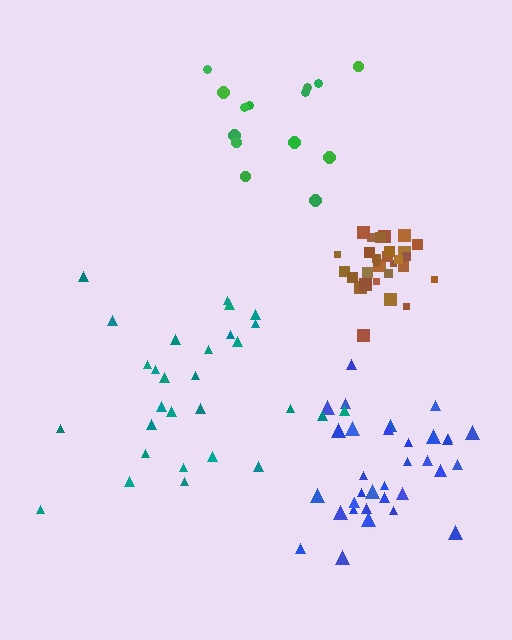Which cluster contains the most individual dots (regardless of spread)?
Blue (34).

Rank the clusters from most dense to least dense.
brown, blue, teal, green.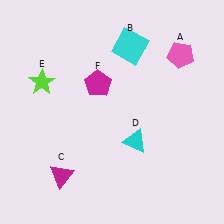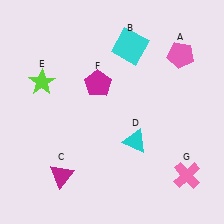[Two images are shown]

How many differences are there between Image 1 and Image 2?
There is 1 difference between the two images.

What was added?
A pink cross (G) was added in Image 2.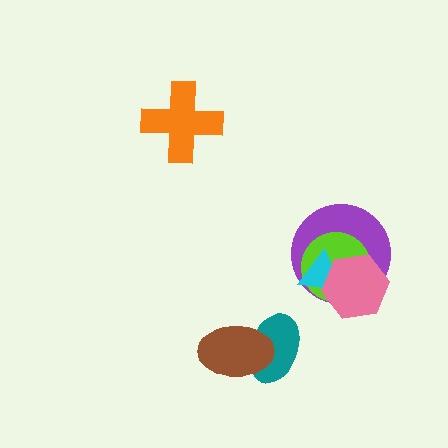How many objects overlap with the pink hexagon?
3 objects overlap with the pink hexagon.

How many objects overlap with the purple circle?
3 objects overlap with the purple circle.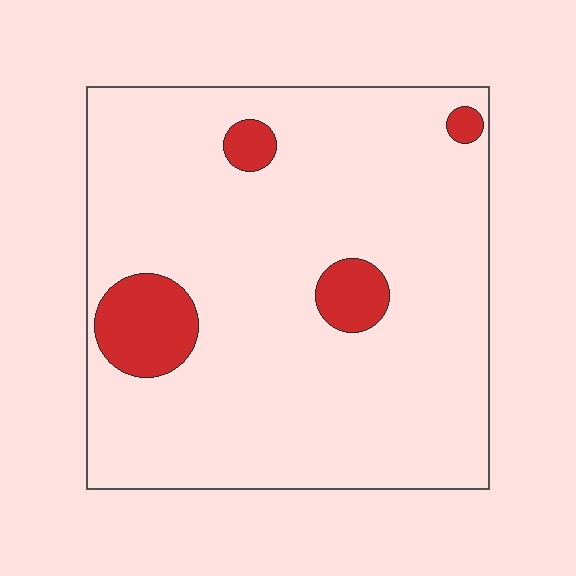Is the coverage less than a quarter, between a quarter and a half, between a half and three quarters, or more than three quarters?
Less than a quarter.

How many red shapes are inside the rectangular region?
4.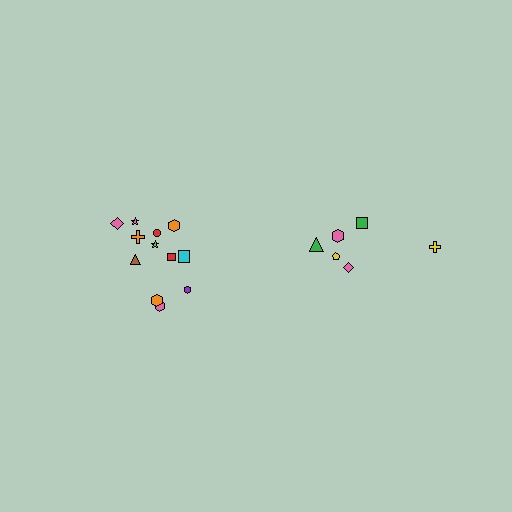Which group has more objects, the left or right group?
The left group.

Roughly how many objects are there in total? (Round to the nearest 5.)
Roughly 20 objects in total.